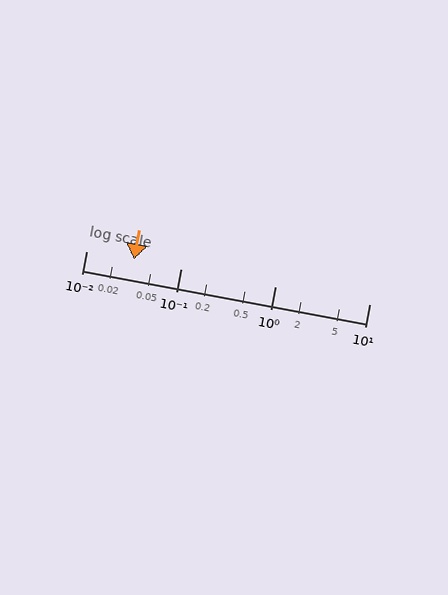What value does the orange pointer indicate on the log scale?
The pointer indicates approximately 0.032.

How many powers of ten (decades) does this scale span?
The scale spans 3 decades, from 0.01 to 10.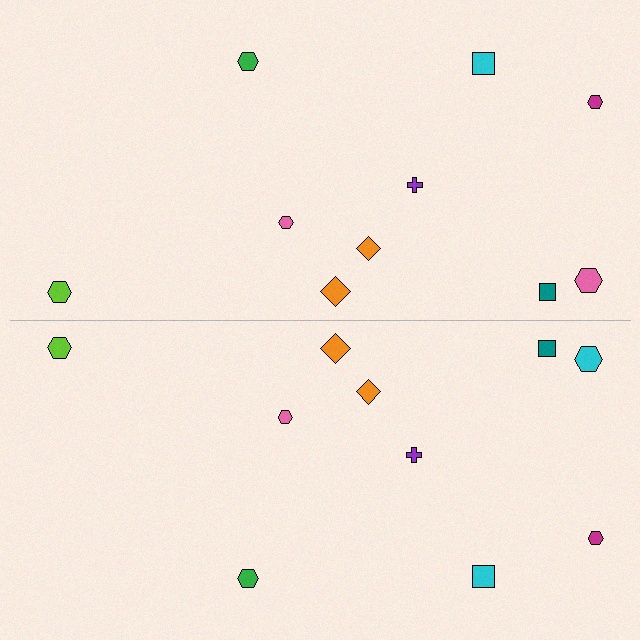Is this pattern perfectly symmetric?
No, the pattern is not perfectly symmetric. The cyan hexagon on the bottom side breaks the symmetry — its mirror counterpart is pink.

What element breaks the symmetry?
The cyan hexagon on the bottom side breaks the symmetry — its mirror counterpart is pink.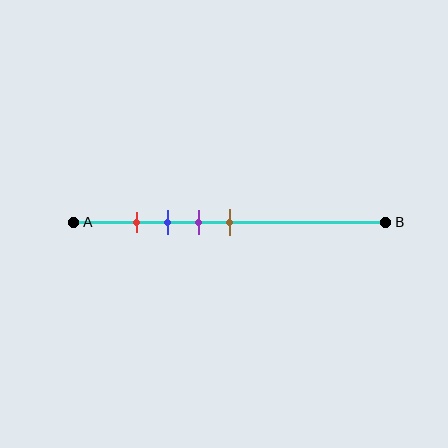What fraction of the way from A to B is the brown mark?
The brown mark is approximately 50% (0.5) of the way from A to B.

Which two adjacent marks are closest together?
The red and blue marks are the closest adjacent pair.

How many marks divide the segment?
There are 4 marks dividing the segment.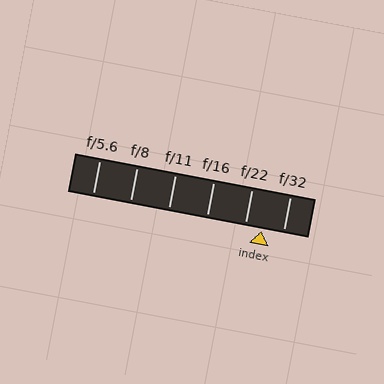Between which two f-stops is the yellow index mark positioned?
The index mark is between f/22 and f/32.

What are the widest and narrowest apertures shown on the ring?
The widest aperture shown is f/5.6 and the narrowest is f/32.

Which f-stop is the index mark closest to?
The index mark is closest to f/22.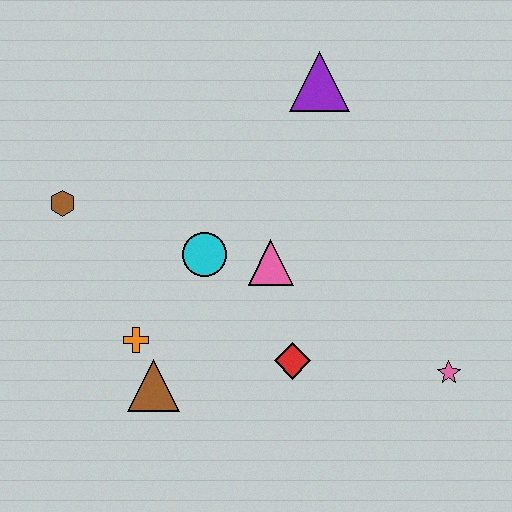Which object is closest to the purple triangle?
The pink triangle is closest to the purple triangle.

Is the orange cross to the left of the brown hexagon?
No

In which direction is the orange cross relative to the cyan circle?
The orange cross is below the cyan circle.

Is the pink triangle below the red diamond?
No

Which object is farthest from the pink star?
The brown hexagon is farthest from the pink star.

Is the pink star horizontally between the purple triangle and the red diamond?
No